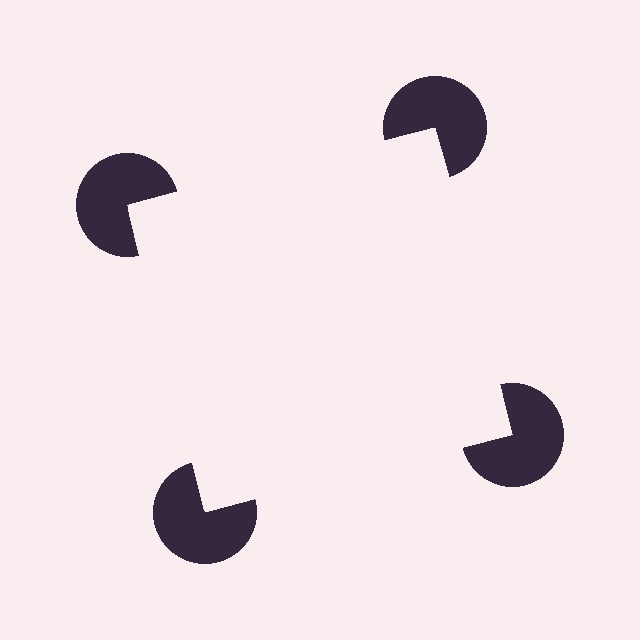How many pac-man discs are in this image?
There are 4 — one at each vertex of the illusory square.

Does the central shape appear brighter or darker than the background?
It typically appears slightly brighter than the background, even though no actual brightness change is drawn.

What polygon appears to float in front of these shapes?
An illusory square — its edges are inferred from the aligned wedge cuts in the pac-man discs, not physically drawn.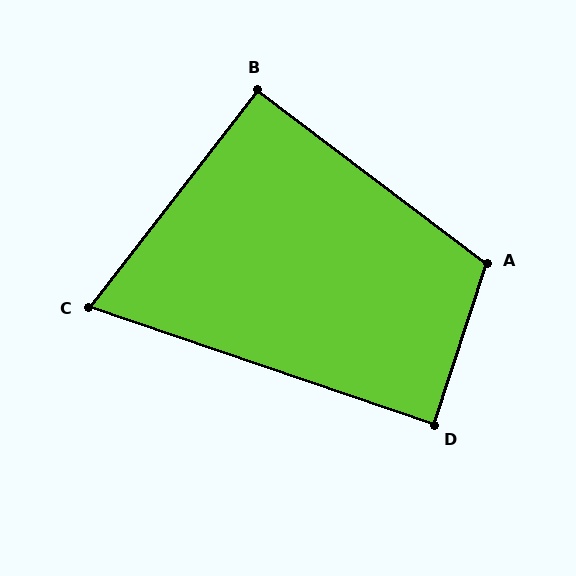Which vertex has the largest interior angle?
A, at approximately 109 degrees.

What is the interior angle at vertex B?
Approximately 91 degrees (approximately right).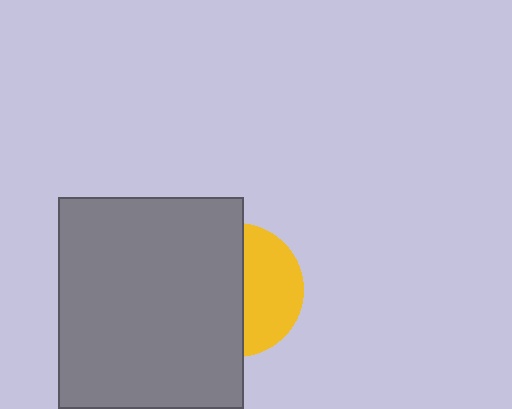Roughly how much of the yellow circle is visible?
A small part of it is visible (roughly 43%).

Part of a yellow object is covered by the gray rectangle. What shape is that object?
It is a circle.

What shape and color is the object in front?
The object in front is a gray rectangle.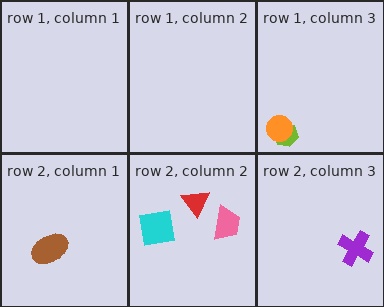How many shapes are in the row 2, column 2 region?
3.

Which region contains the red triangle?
The row 2, column 2 region.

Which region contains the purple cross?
The row 2, column 3 region.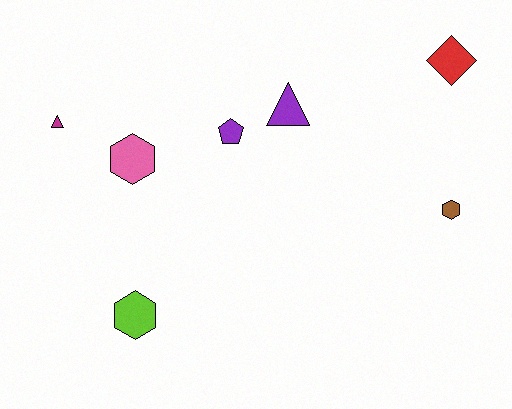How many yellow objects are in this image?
There are no yellow objects.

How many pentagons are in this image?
There is 1 pentagon.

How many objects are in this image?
There are 7 objects.